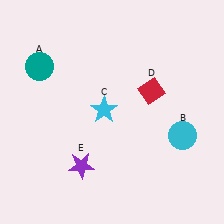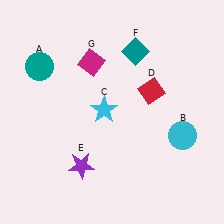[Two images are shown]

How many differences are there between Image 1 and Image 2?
There are 2 differences between the two images.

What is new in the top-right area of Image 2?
A teal diamond (F) was added in the top-right area of Image 2.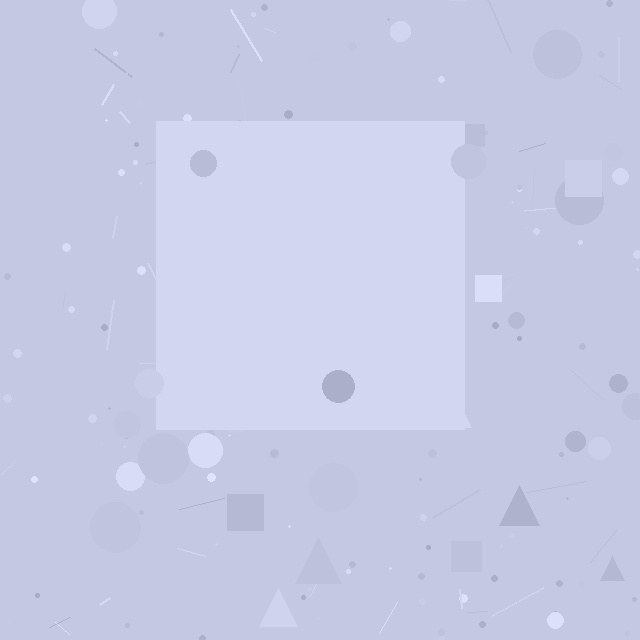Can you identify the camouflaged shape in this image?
The camouflaged shape is a square.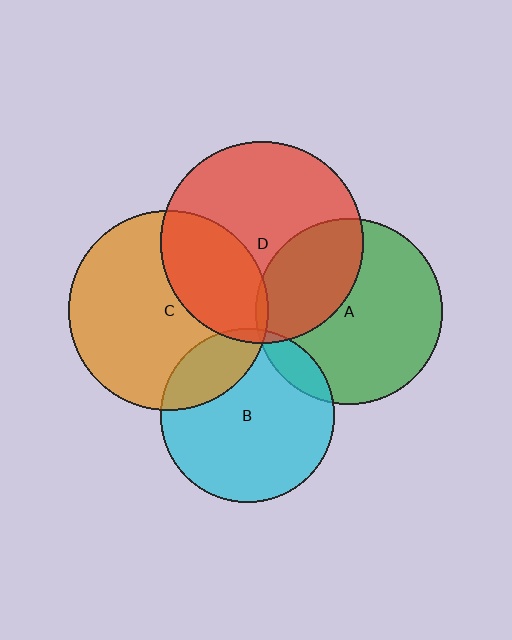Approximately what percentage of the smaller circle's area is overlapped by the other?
Approximately 5%.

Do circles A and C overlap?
Yes.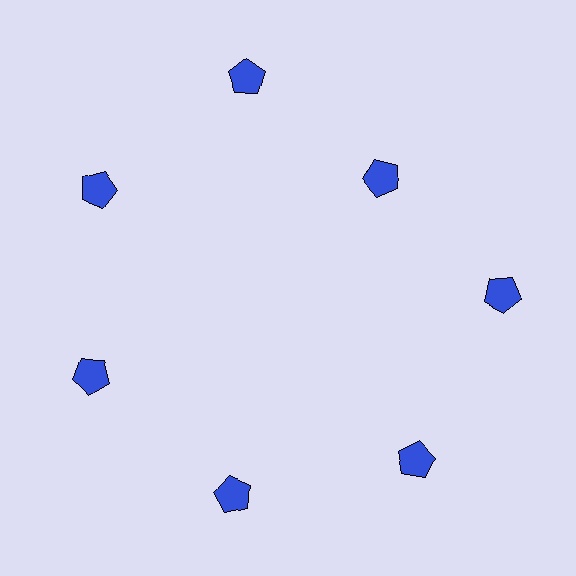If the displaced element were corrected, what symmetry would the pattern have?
It would have 7-fold rotational symmetry — the pattern would map onto itself every 51 degrees.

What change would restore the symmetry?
The symmetry would be restored by moving it outward, back onto the ring so that all 7 pentagons sit at equal angles and equal distance from the center.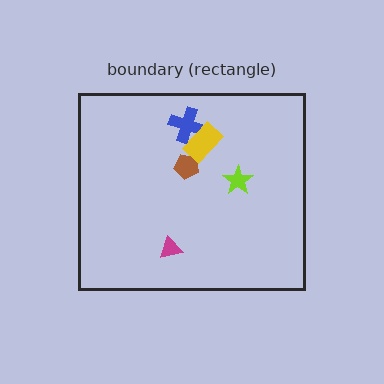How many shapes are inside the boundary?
5 inside, 0 outside.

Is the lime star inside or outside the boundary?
Inside.